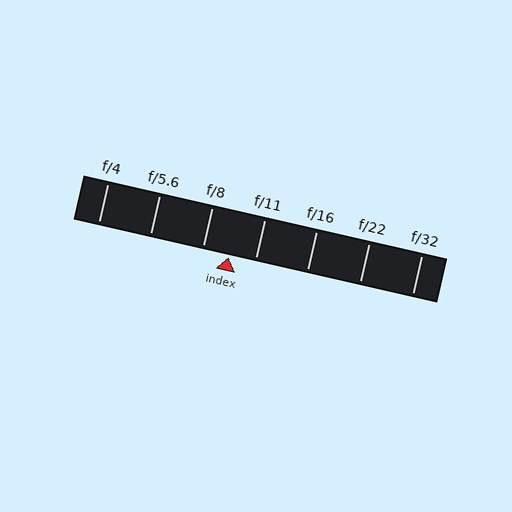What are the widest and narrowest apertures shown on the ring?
The widest aperture shown is f/4 and the narrowest is f/32.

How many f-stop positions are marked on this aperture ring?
There are 7 f-stop positions marked.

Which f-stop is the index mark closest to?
The index mark is closest to f/11.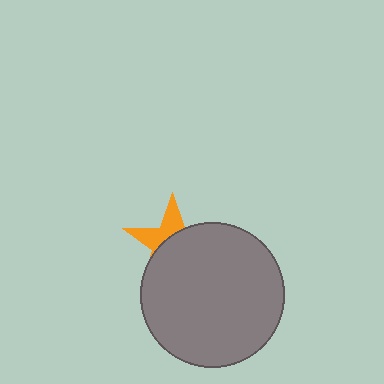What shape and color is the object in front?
The object in front is a gray circle.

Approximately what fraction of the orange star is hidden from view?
Roughly 64% of the orange star is hidden behind the gray circle.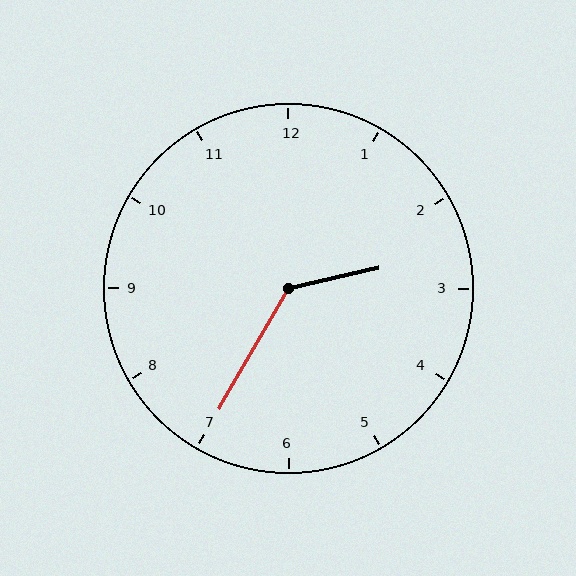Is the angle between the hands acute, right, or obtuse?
It is obtuse.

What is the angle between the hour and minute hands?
Approximately 132 degrees.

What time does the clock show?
2:35.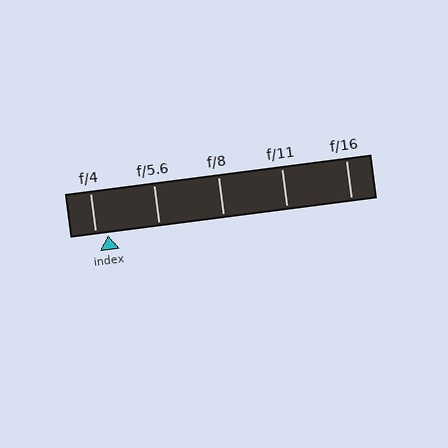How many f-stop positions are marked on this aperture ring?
There are 5 f-stop positions marked.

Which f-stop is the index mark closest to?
The index mark is closest to f/4.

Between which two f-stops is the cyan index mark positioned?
The index mark is between f/4 and f/5.6.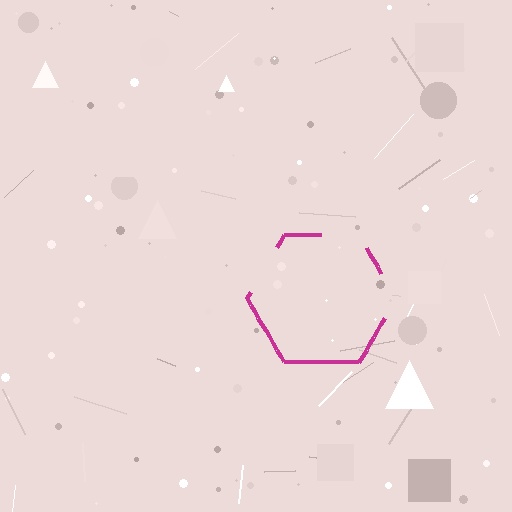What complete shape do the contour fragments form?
The contour fragments form a hexagon.